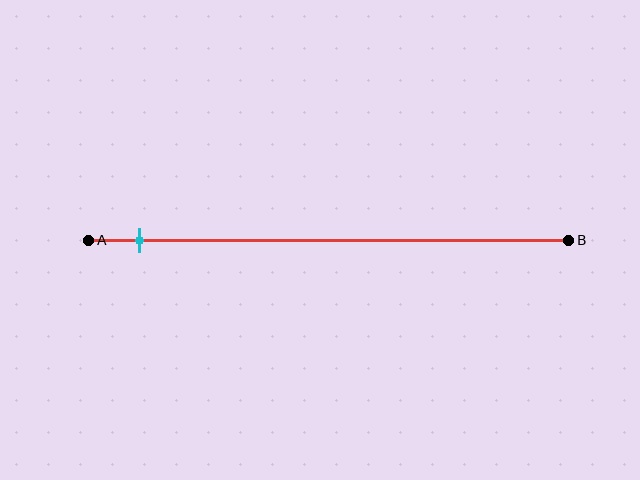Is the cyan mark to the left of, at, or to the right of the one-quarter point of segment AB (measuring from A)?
The cyan mark is to the left of the one-quarter point of segment AB.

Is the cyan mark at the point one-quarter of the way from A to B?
No, the mark is at about 10% from A, not at the 25% one-quarter point.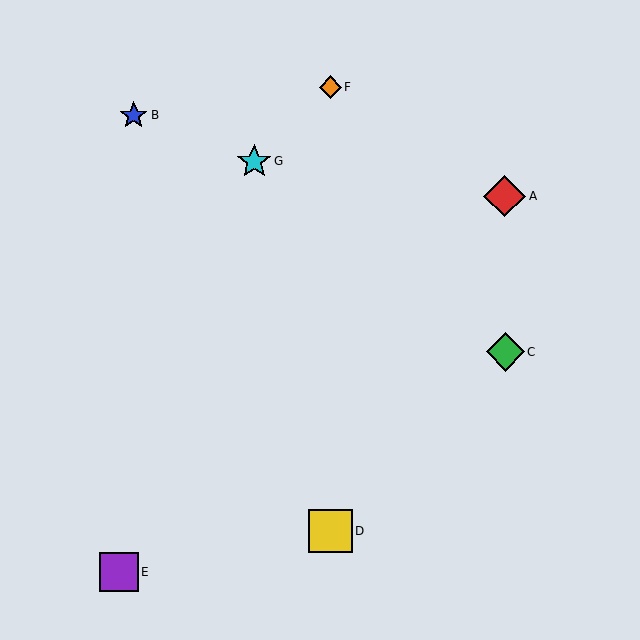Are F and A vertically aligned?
No, F is at x≈330 and A is at x≈505.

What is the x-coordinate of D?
Object D is at x≈330.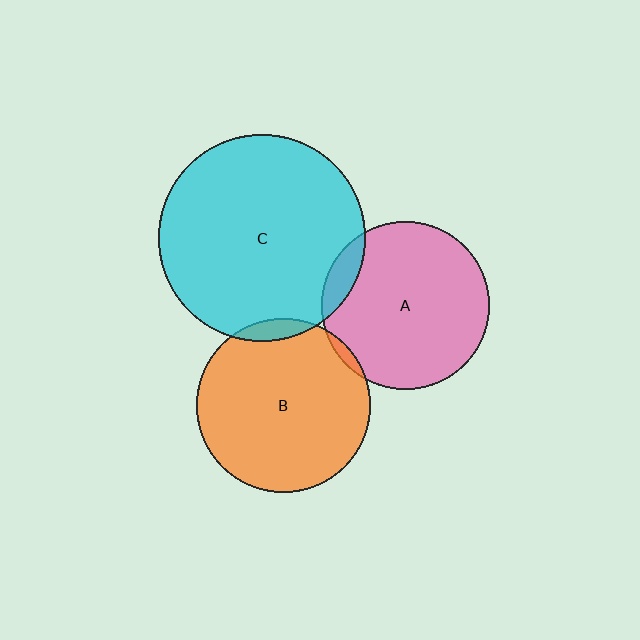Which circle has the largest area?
Circle C (cyan).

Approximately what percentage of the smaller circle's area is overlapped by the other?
Approximately 5%.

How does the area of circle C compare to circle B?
Approximately 1.4 times.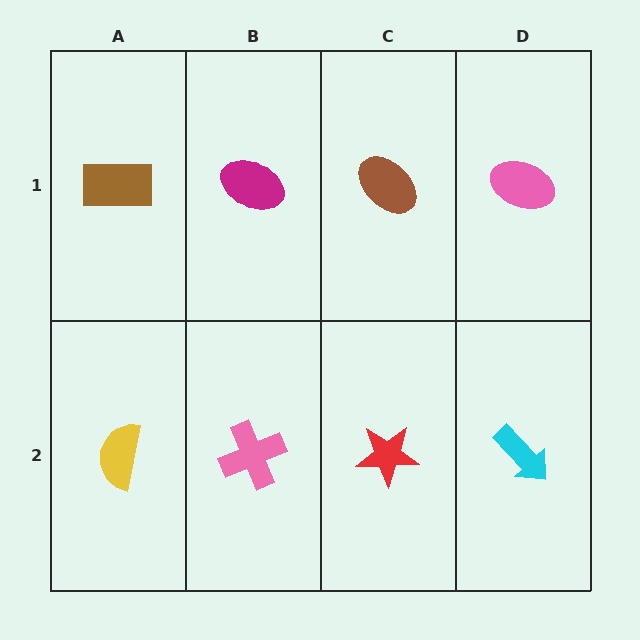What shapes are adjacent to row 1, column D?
A cyan arrow (row 2, column D), a brown ellipse (row 1, column C).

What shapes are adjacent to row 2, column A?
A brown rectangle (row 1, column A), a pink cross (row 2, column B).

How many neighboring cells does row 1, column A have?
2.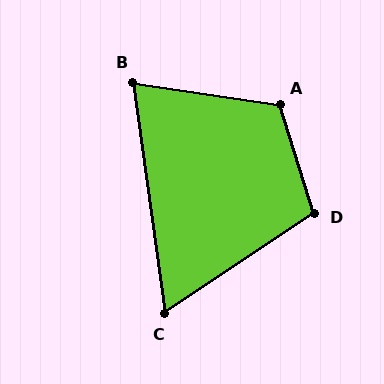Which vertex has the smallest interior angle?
C, at approximately 64 degrees.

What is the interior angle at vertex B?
Approximately 74 degrees (acute).